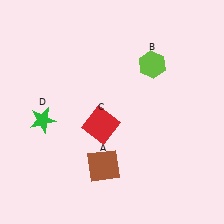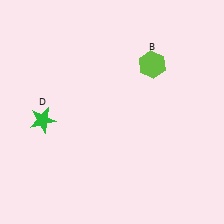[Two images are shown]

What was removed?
The brown square (A), the red square (C) were removed in Image 2.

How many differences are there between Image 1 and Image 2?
There are 2 differences between the two images.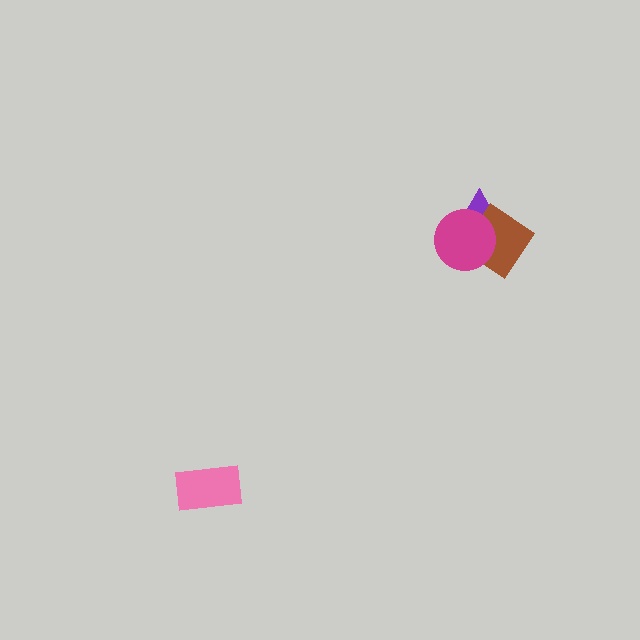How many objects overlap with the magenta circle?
2 objects overlap with the magenta circle.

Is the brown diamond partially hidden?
Yes, it is partially covered by another shape.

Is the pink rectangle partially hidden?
No, no other shape covers it.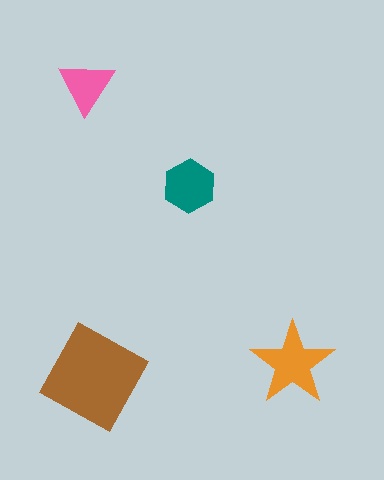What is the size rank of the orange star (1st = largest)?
2nd.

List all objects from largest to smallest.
The brown diamond, the orange star, the teal hexagon, the pink triangle.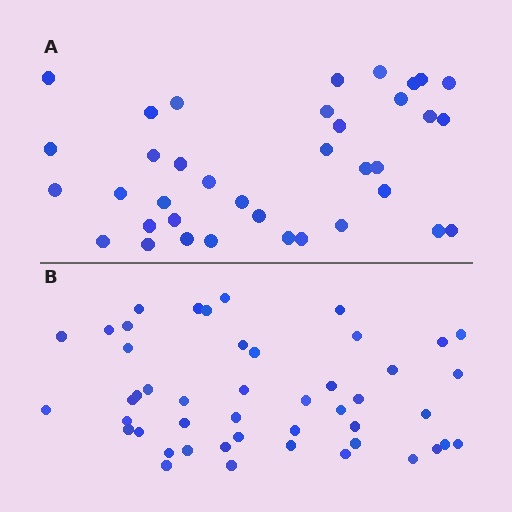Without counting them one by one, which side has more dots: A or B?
Region B (the bottom region) has more dots.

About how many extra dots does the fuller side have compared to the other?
Region B has roughly 10 or so more dots than region A.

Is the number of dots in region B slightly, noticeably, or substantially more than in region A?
Region B has noticeably more, but not dramatically so. The ratio is roughly 1.3 to 1.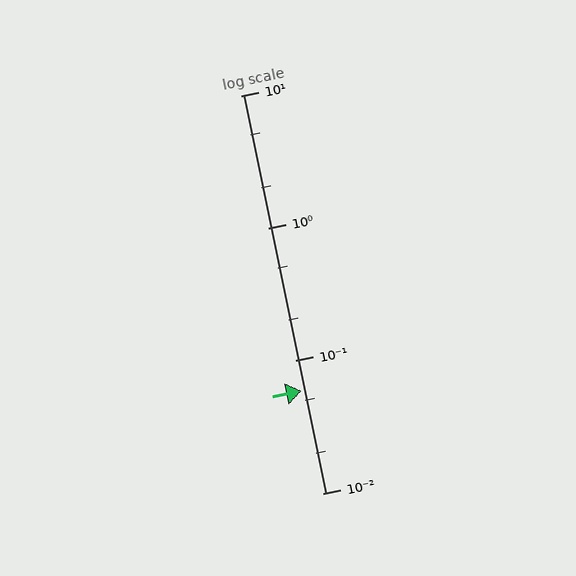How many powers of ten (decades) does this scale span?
The scale spans 3 decades, from 0.01 to 10.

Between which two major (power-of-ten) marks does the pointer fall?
The pointer is between 0.01 and 0.1.